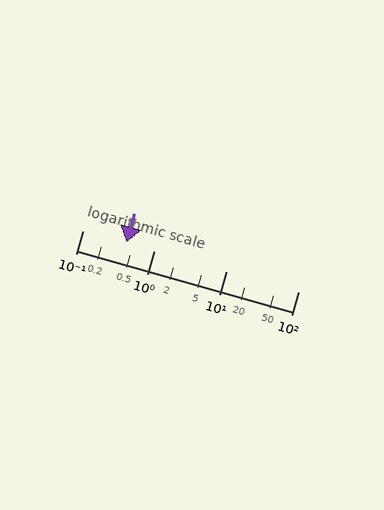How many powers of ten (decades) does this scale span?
The scale spans 3 decades, from 0.1 to 100.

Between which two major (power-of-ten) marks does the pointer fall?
The pointer is between 0.1 and 1.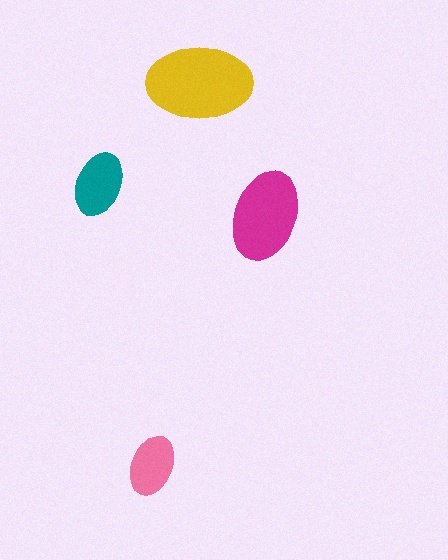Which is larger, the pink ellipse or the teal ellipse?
The teal one.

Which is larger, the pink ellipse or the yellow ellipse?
The yellow one.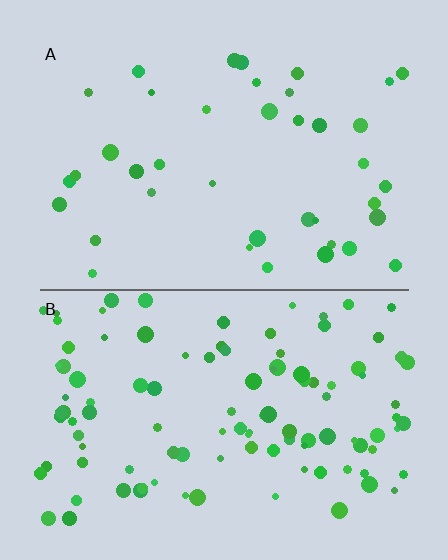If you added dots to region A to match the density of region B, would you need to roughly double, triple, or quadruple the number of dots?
Approximately triple.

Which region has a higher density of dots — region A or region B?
B (the bottom).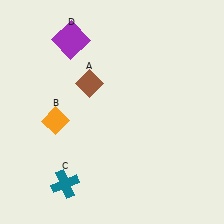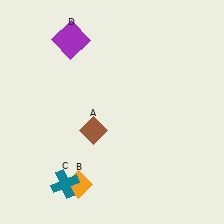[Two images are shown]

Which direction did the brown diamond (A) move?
The brown diamond (A) moved down.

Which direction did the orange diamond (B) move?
The orange diamond (B) moved down.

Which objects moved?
The objects that moved are: the brown diamond (A), the orange diamond (B).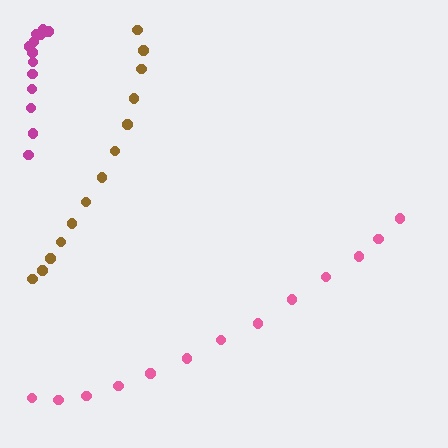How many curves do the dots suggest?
There are 3 distinct paths.